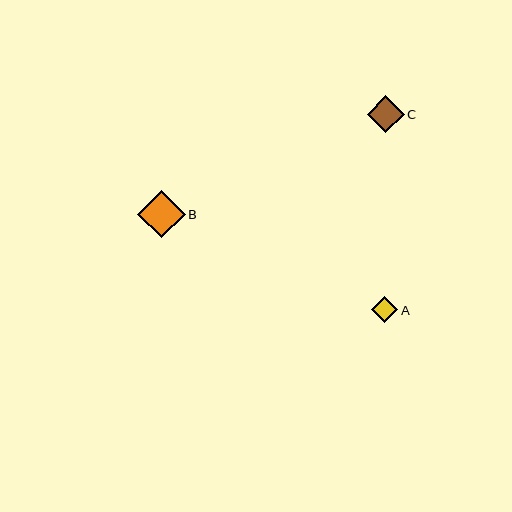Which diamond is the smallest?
Diamond A is the smallest with a size of approximately 27 pixels.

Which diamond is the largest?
Diamond B is the largest with a size of approximately 48 pixels.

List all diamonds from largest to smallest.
From largest to smallest: B, C, A.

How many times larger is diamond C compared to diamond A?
Diamond C is approximately 1.4 times the size of diamond A.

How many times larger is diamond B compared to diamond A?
Diamond B is approximately 1.8 times the size of diamond A.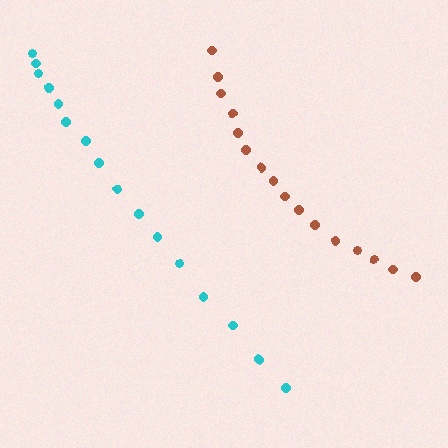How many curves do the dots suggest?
There are 2 distinct paths.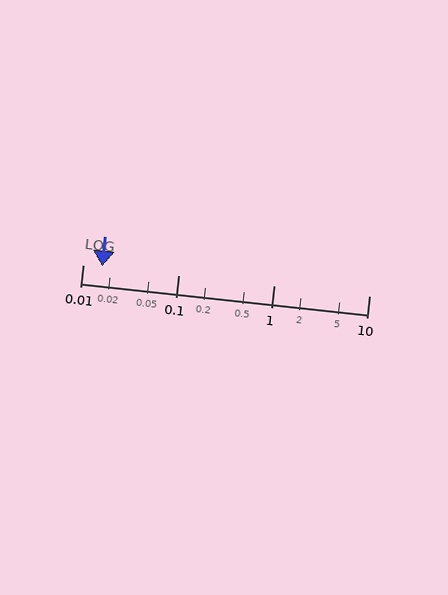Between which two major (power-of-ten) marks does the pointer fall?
The pointer is between 0.01 and 0.1.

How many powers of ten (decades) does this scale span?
The scale spans 3 decades, from 0.01 to 10.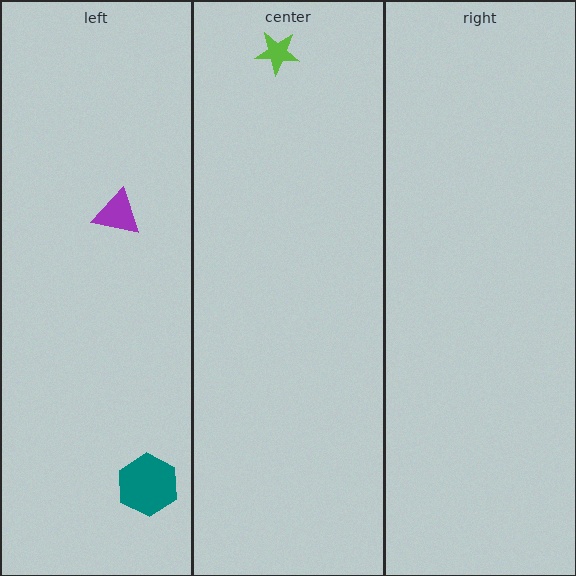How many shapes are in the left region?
2.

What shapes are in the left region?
The purple triangle, the teal hexagon.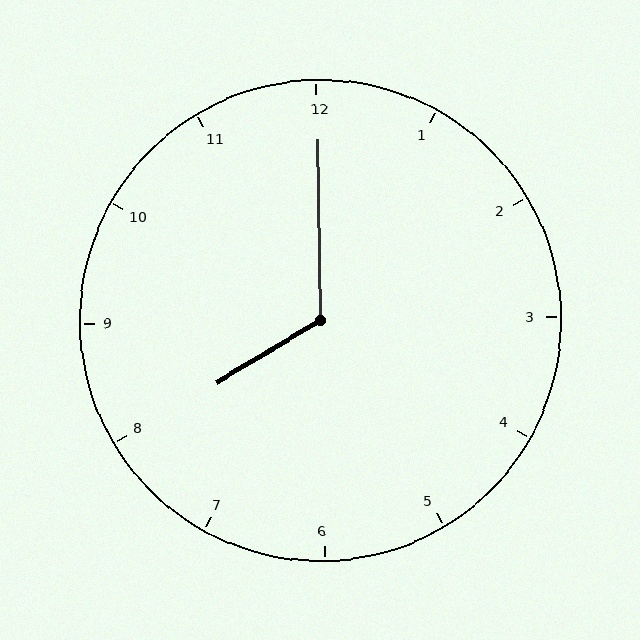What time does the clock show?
8:00.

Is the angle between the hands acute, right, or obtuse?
It is obtuse.